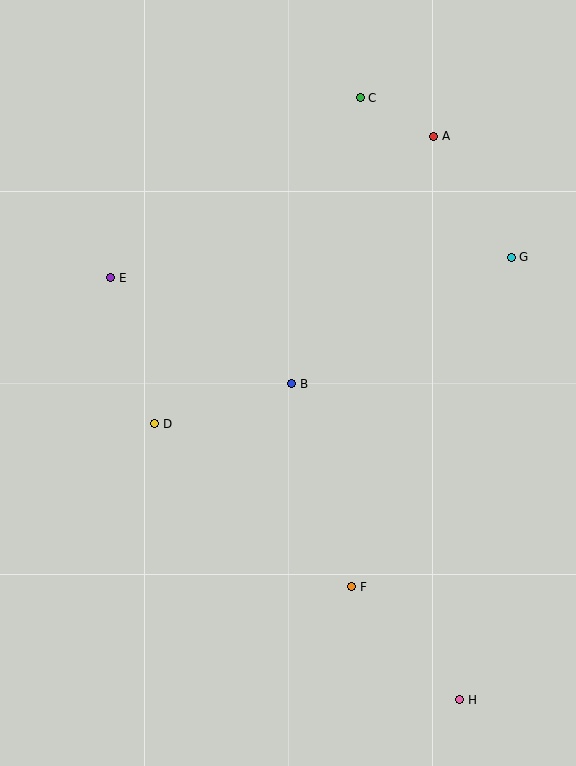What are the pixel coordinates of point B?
Point B is at (291, 384).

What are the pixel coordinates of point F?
Point F is at (352, 587).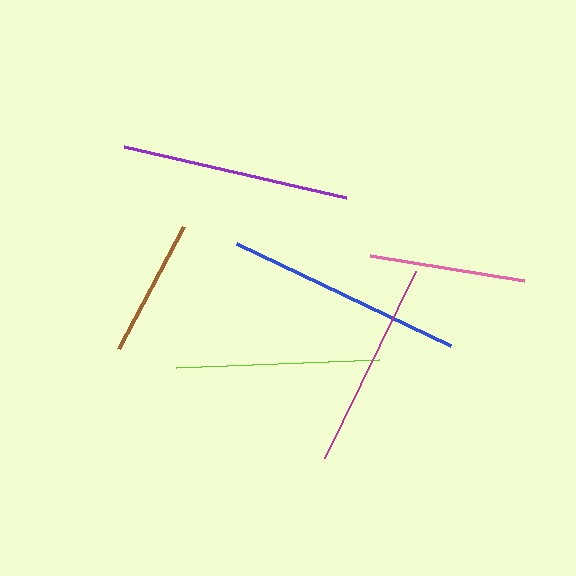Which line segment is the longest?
The blue line is the longest at approximately 237 pixels.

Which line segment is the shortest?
The brown line is the shortest at approximately 139 pixels.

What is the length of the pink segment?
The pink segment is approximately 156 pixels long.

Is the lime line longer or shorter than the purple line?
The purple line is longer than the lime line.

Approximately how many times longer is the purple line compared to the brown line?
The purple line is approximately 1.6 times the length of the brown line.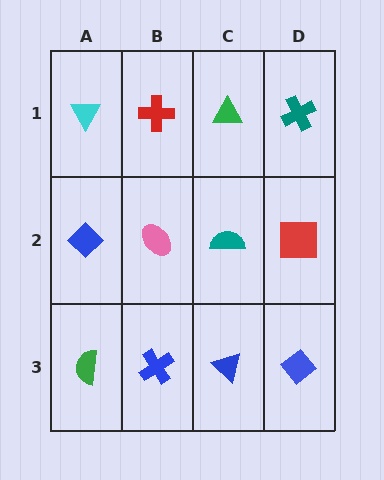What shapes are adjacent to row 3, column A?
A blue diamond (row 2, column A), a blue cross (row 3, column B).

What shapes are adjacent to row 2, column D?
A teal cross (row 1, column D), a blue diamond (row 3, column D), a teal semicircle (row 2, column C).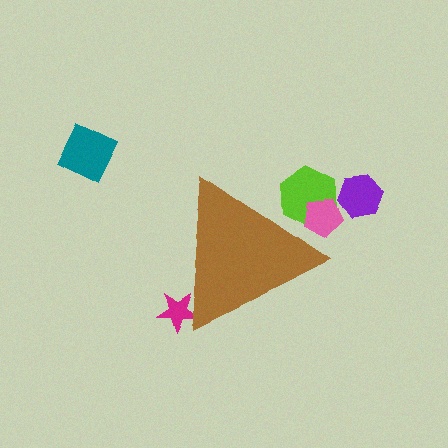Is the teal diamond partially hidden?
No, the teal diamond is fully visible.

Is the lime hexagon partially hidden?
Yes, the lime hexagon is partially hidden behind the brown triangle.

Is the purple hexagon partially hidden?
No, the purple hexagon is fully visible.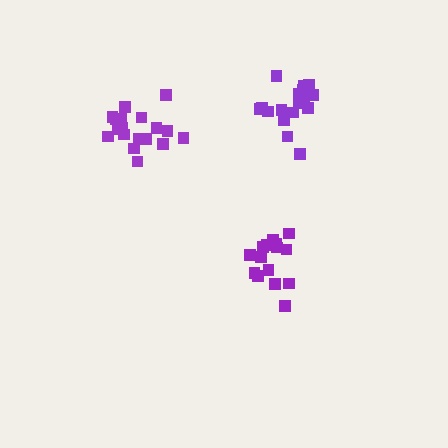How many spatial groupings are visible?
There are 3 spatial groupings.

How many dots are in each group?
Group 1: 17 dots, Group 2: 15 dots, Group 3: 18 dots (50 total).